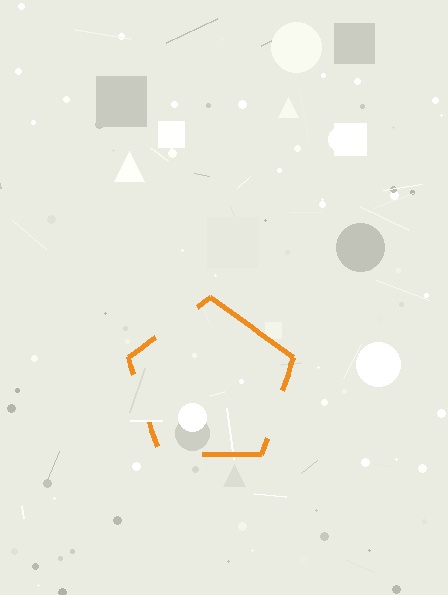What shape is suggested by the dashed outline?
The dashed outline suggests a pentagon.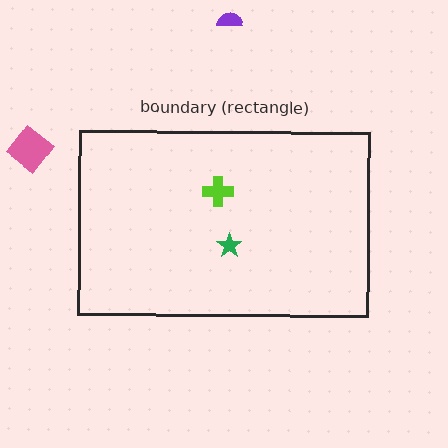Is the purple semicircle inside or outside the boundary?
Outside.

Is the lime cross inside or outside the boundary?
Inside.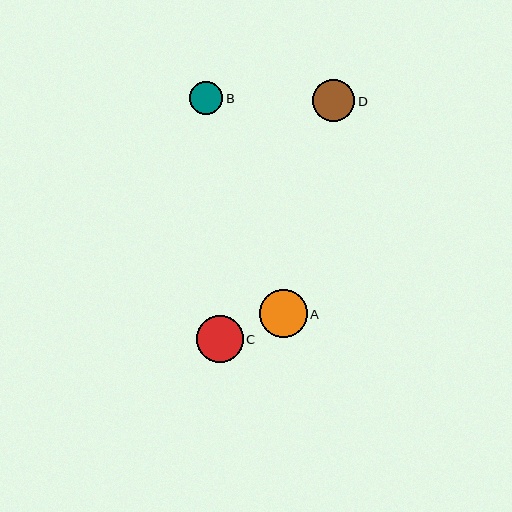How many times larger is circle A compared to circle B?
Circle A is approximately 1.5 times the size of circle B.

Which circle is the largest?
Circle A is the largest with a size of approximately 48 pixels.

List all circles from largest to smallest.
From largest to smallest: A, C, D, B.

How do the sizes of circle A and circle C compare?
Circle A and circle C are approximately the same size.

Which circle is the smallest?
Circle B is the smallest with a size of approximately 33 pixels.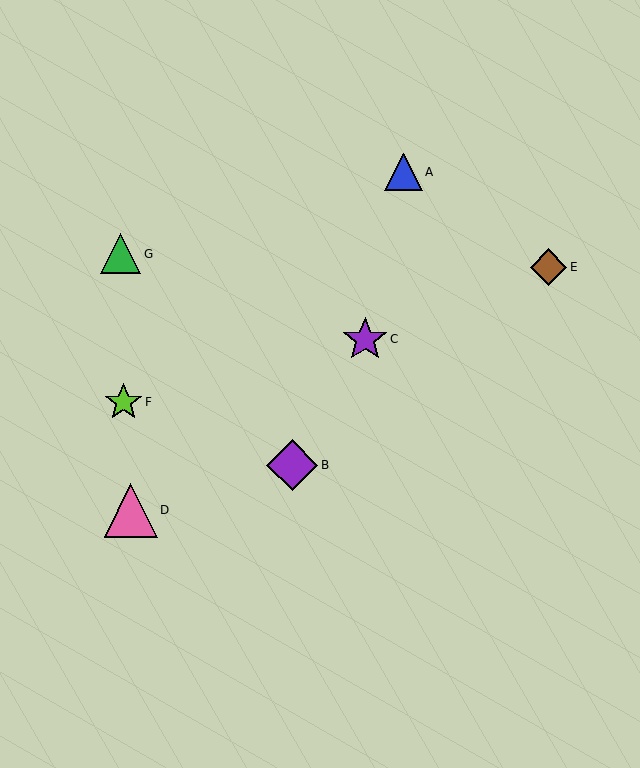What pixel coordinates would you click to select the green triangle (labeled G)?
Click at (121, 254) to select the green triangle G.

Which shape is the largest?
The pink triangle (labeled D) is the largest.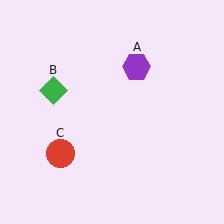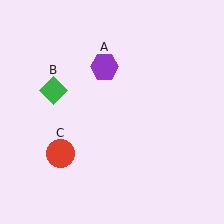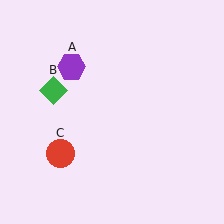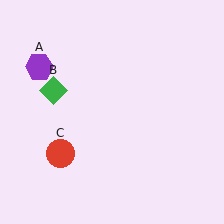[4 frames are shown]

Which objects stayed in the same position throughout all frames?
Green diamond (object B) and red circle (object C) remained stationary.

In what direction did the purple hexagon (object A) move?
The purple hexagon (object A) moved left.